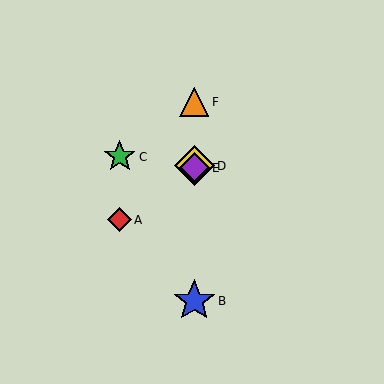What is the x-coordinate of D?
Object D is at x≈194.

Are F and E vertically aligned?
Yes, both are at x≈194.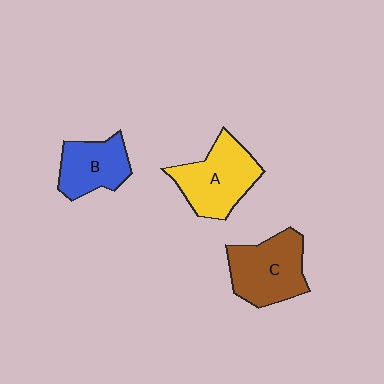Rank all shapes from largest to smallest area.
From largest to smallest: A (yellow), C (brown), B (blue).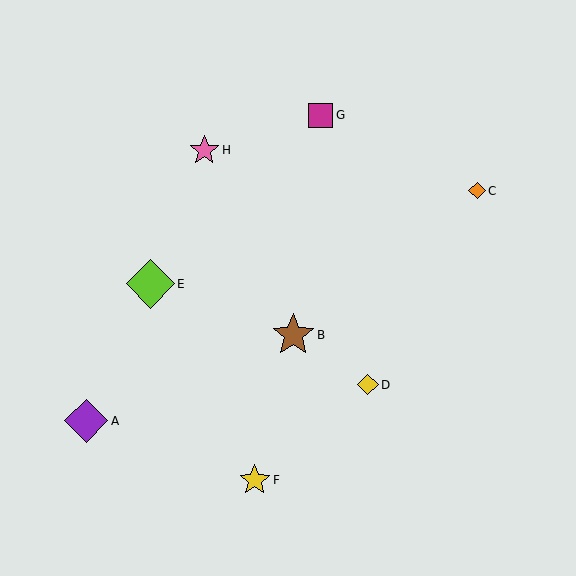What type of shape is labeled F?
Shape F is a yellow star.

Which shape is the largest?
The lime diamond (labeled E) is the largest.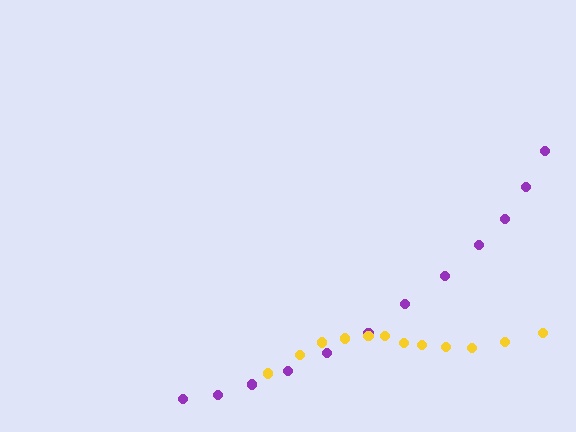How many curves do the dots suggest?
There are 2 distinct paths.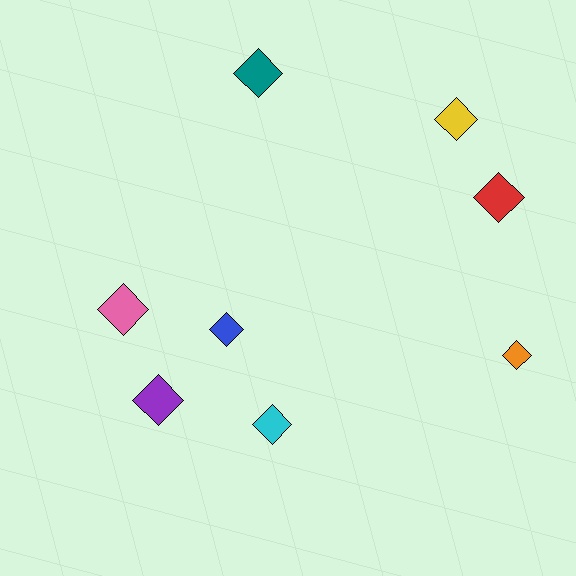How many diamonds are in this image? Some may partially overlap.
There are 8 diamonds.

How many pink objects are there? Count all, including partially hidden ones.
There is 1 pink object.